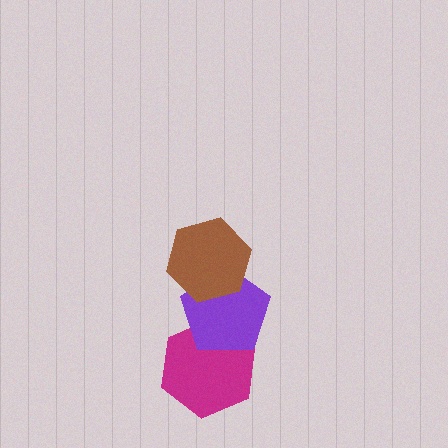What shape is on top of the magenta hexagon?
The purple pentagon is on top of the magenta hexagon.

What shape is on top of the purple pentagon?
The brown hexagon is on top of the purple pentagon.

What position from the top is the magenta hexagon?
The magenta hexagon is 3rd from the top.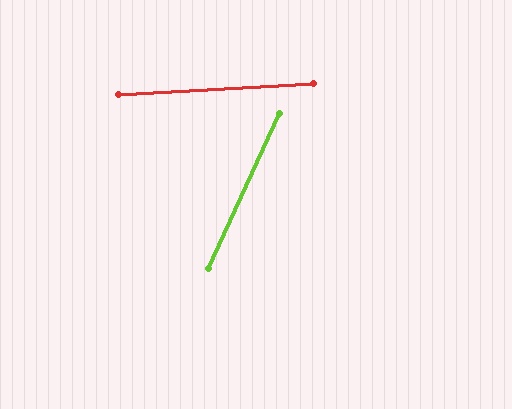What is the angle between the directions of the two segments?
Approximately 62 degrees.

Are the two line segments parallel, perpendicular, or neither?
Neither parallel nor perpendicular — they differ by about 62°.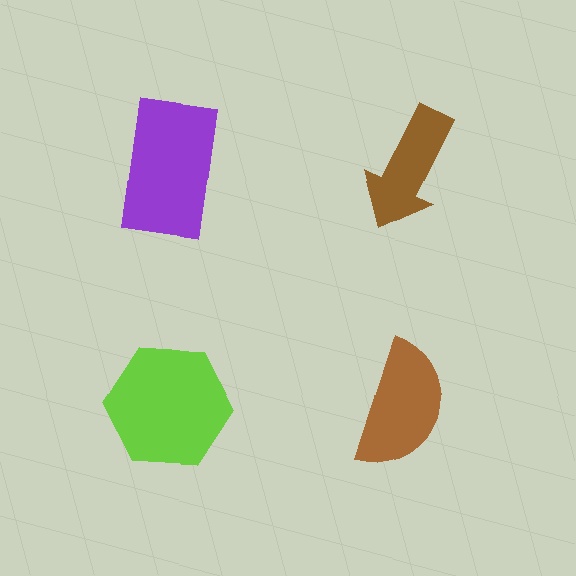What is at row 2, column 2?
A brown semicircle.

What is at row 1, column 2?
A brown arrow.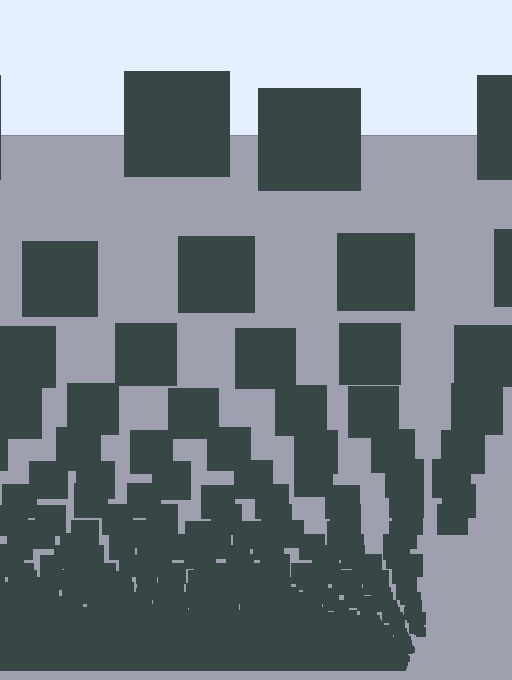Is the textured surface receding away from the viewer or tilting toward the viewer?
The surface appears to tilt toward the viewer. Texture elements get larger and sparser toward the top.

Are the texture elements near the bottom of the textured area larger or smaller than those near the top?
Smaller. The gradient is inverted — elements near the bottom are smaller and denser.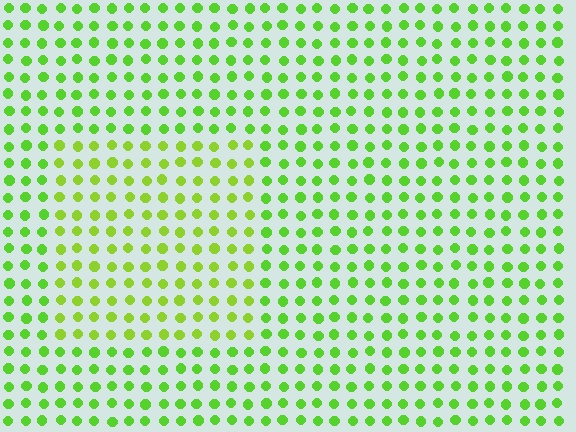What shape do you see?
I see a rectangle.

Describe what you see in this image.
The image is filled with small lime elements in a uniform arrangement. A rectangle-shaped region is visible where the elements are tinted to a slightly different hue, forming a subtle color boundary.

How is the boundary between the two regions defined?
The boundary is defined purely by a slight shift in hue (about 20 degrees). Spacing, size, and orientation are identical on both sides.